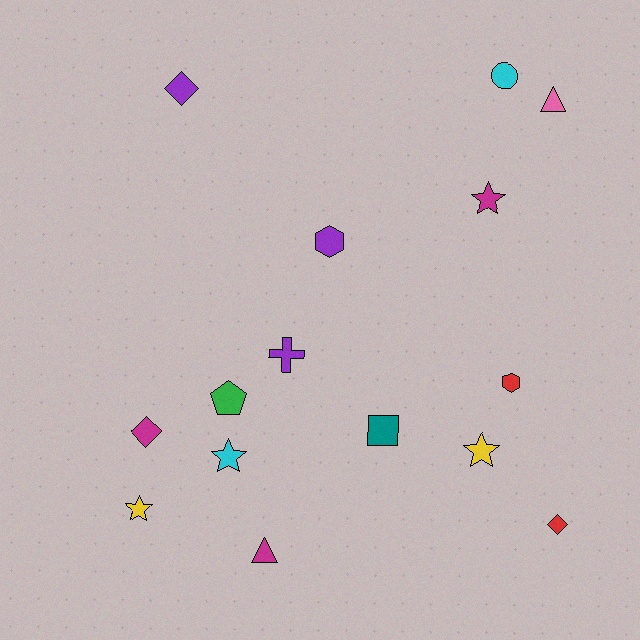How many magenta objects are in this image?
There are 3 magenta objects.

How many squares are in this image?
There is 1 square.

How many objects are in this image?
There are 15 objects.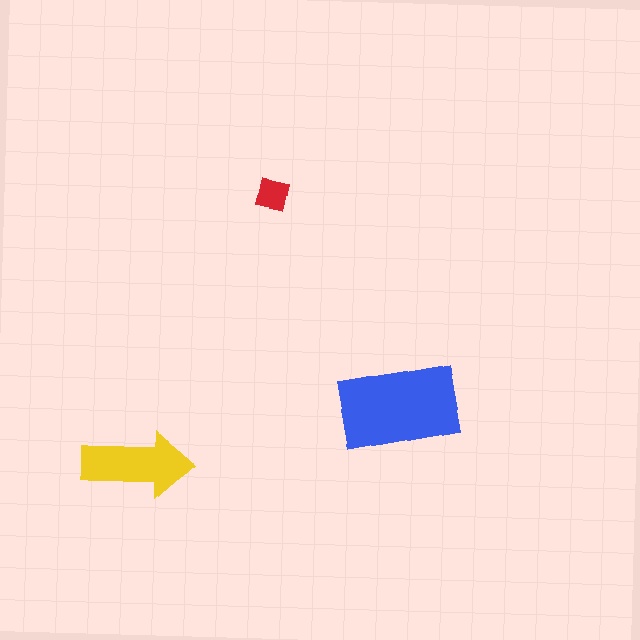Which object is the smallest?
The red square.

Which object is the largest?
The blue rectangle.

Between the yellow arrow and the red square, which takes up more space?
The yellow arrow.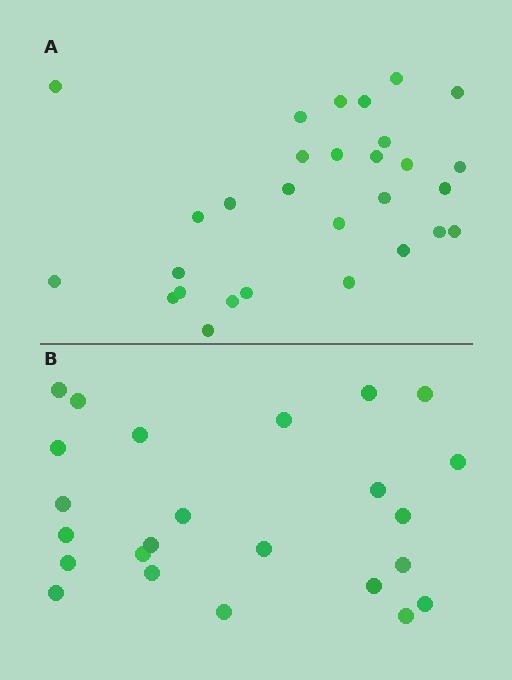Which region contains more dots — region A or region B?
Region A (the top region) has more dots.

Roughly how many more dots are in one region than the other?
Region A has about 5 more dots than region B.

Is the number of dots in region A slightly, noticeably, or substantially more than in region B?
Region A has only slightly more — the two regions are fairly close. The ratio is roughly 1.2 to 1.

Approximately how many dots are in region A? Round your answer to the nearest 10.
About 30 dots. (The exact count is 29, which rounds to 30.)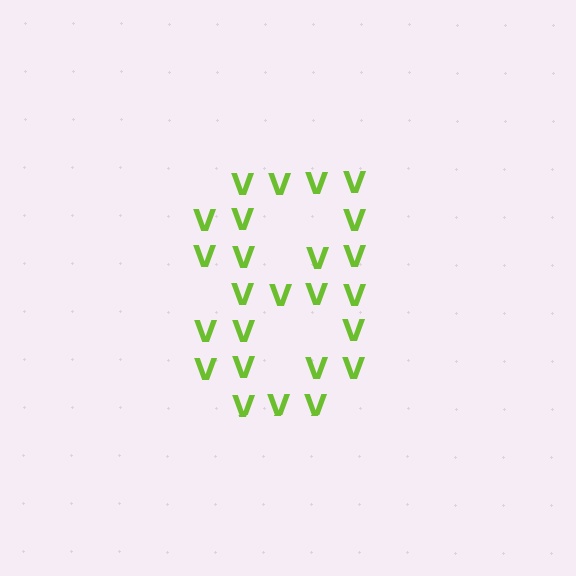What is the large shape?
The large shape is the digit 8.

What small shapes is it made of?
It is made of small letter V's.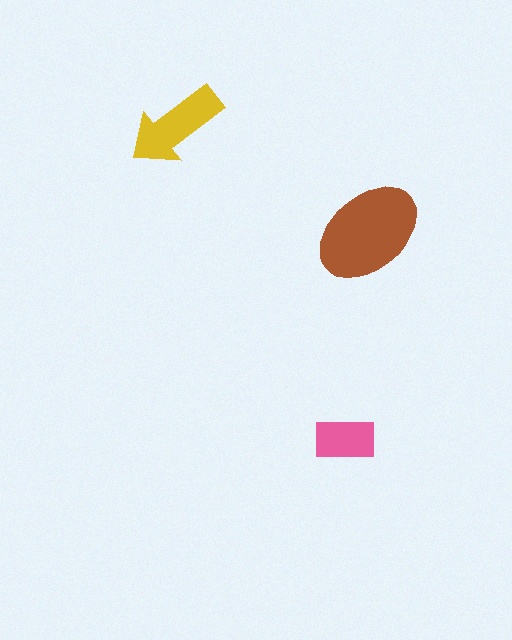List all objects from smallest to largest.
The pink rectangle, the yellow arrow, the brown ellipse.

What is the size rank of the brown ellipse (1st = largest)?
1st.